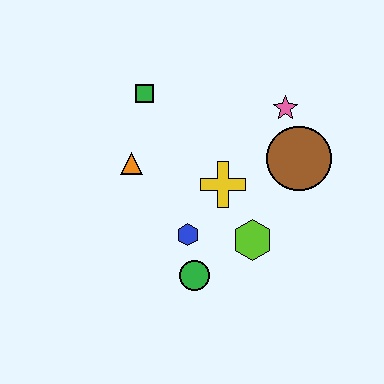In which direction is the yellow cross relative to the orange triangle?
The yellow cross is to the right of the orange triangle.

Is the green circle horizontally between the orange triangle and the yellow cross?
Yes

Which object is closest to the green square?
The orange triangle is closest to the green square.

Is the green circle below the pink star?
Yes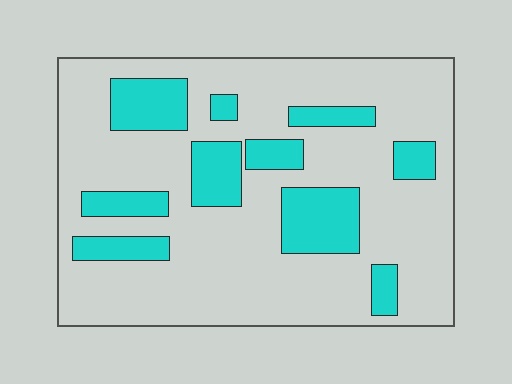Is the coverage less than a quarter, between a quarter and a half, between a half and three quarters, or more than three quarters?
Less than a quarter.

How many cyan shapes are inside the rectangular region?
10.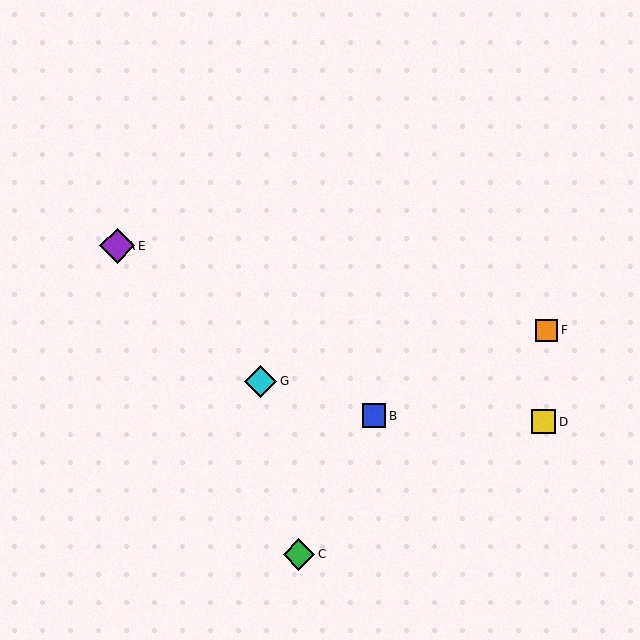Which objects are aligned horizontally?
Objects A, E are aligned horizontally.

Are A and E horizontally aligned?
Yes, both are at y≈246.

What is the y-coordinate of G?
Object G is at y≈381.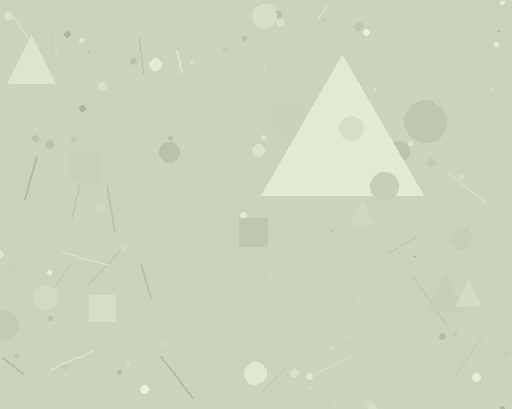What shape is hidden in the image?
A triangle is hidden in the image.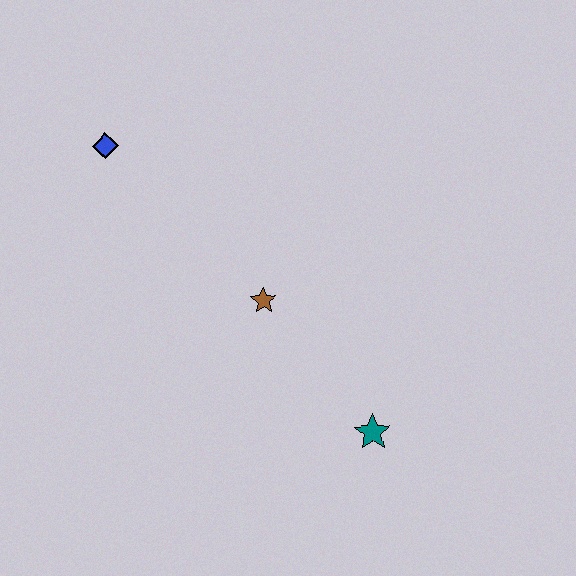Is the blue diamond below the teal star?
No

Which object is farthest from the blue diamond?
The teal star is farthest from the blue diamond.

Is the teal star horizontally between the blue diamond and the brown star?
No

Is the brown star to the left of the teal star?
Yes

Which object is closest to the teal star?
The brown star is closest to the teal star.